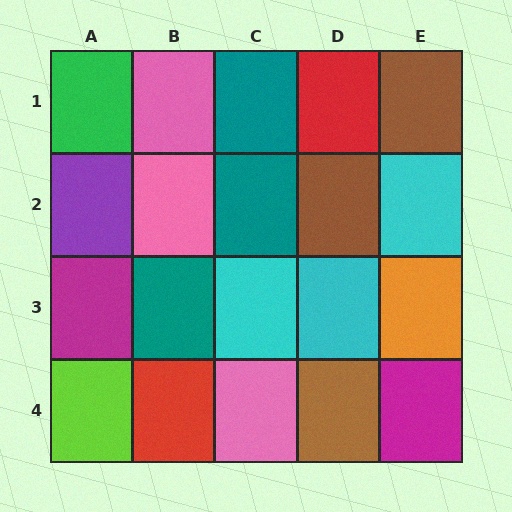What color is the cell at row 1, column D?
Red.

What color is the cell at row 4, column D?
Brown.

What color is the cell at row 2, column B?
Pink.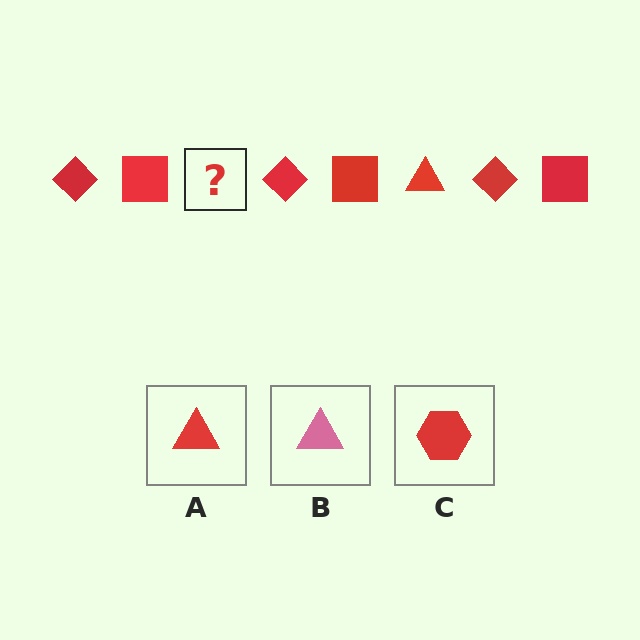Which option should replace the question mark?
Option A.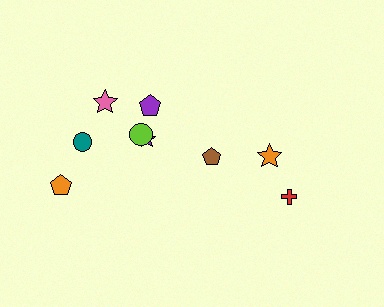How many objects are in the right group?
There are 3 objects.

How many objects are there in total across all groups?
There are 9 objects.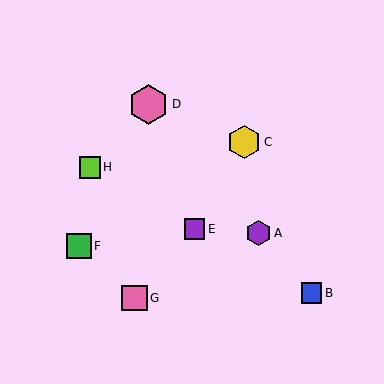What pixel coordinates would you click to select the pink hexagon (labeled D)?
Click at (149, 104) to select the pink hexagon D.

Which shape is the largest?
The pink hexagon (labeled D) is the largest.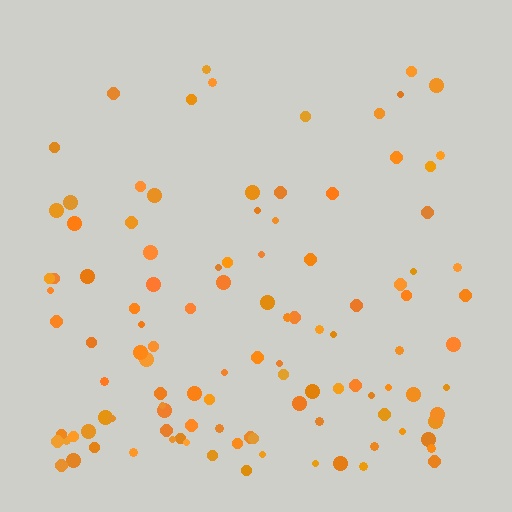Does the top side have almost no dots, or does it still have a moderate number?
Still a moderate number, just noticeably fewer than the bottom.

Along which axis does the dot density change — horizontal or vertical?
Vertical.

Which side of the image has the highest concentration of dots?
The bottom.